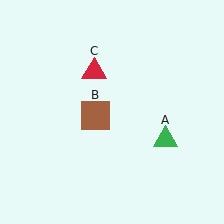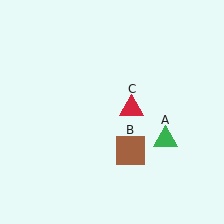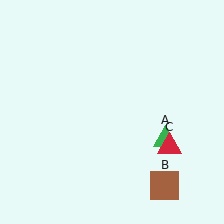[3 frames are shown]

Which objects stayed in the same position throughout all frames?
Green triangle (object A) remained stationary.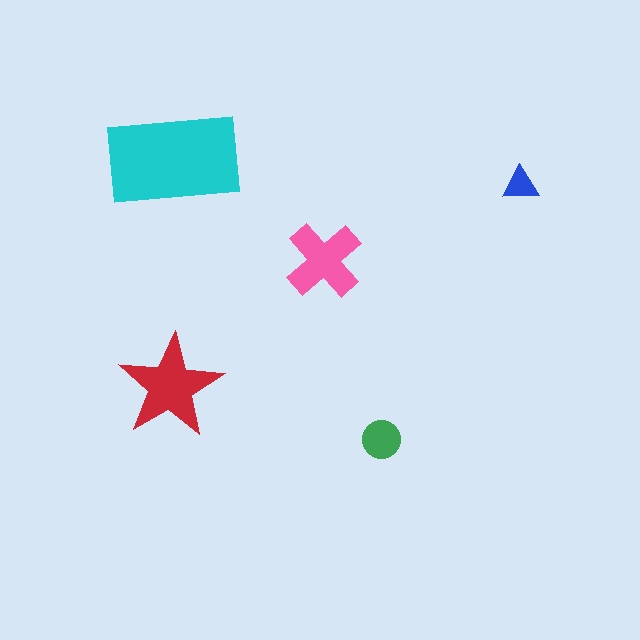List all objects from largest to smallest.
The cyan rectangle, the red star, the pink cross, the green circle, the blue triangle.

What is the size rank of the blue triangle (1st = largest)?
5th.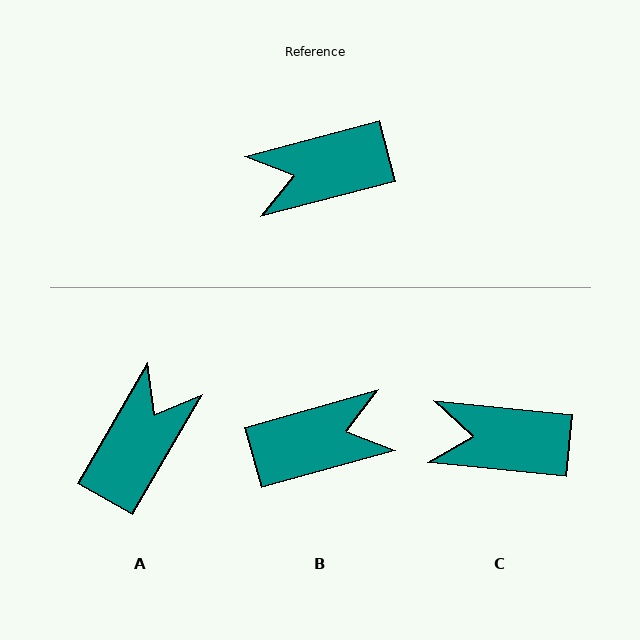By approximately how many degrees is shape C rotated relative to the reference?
Approximately 21 degrees clockwise.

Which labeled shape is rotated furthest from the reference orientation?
B, about 179 degrees away.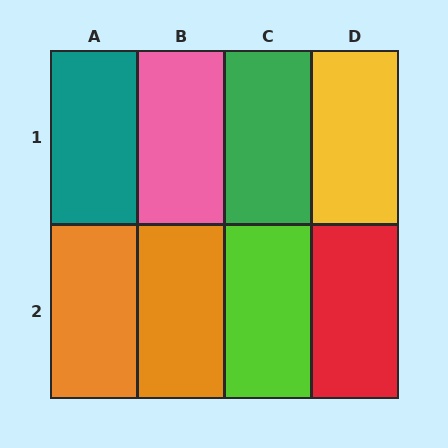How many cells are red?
1 cell is red.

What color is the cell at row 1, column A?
Teal.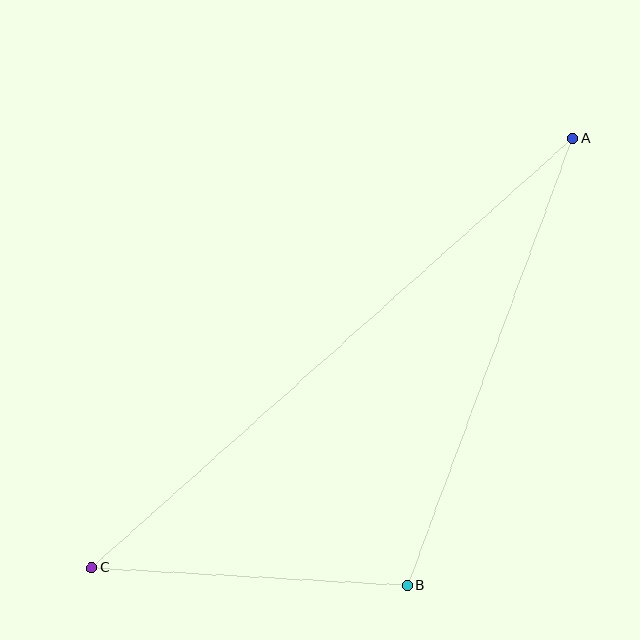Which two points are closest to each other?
Points B and C are closest to each other.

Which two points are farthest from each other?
Points A and C are farthest from each other.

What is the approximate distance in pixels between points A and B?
The distance between A and B is approximately 476 pixels.